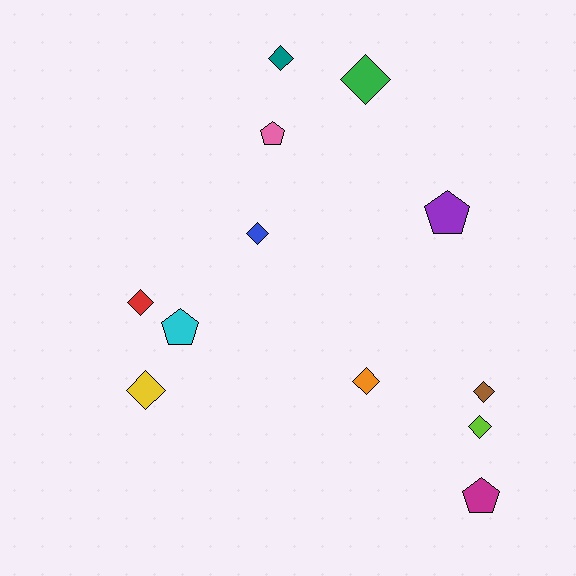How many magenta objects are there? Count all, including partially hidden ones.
There is 1 magenta object.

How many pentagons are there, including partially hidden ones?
There are 4 pentagons.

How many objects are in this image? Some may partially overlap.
There are 12 objects.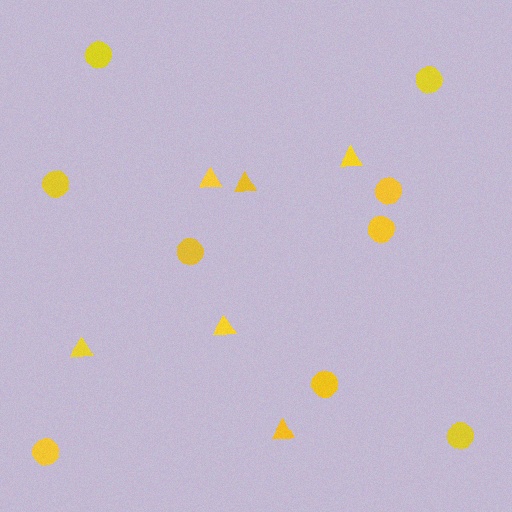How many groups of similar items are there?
There are 2 groups: one group of circles (9) and one group of triangles (6).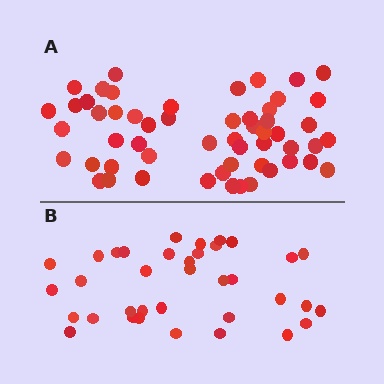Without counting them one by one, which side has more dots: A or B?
Region A (the top region) has more dots.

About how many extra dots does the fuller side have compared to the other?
Region A has approximately 20 more dots than region B.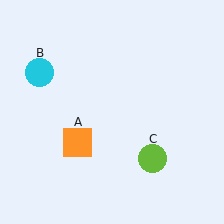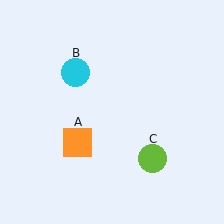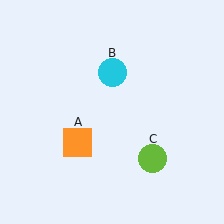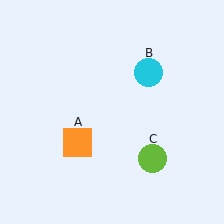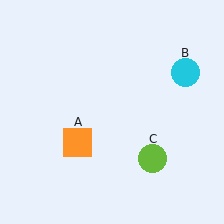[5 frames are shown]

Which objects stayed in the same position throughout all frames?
Orange square (object A) and lime circle (object C) remained stationary.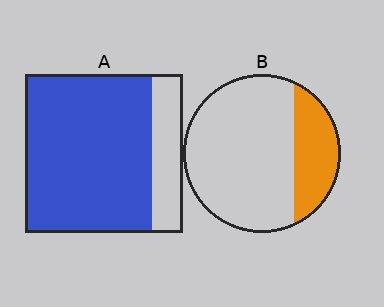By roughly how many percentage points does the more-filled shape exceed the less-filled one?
By roughly 55 percentage points (A over B).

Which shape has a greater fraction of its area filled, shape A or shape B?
Shape A.